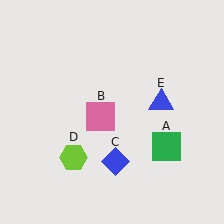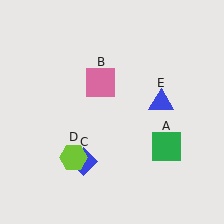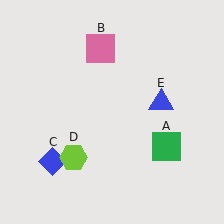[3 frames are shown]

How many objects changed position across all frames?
2 objects changed position: pink square (object B), blue diamond (object C).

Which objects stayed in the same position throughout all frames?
Green square (object A) and lime hexagon (object D) and blue triangle (object E) remained stationary.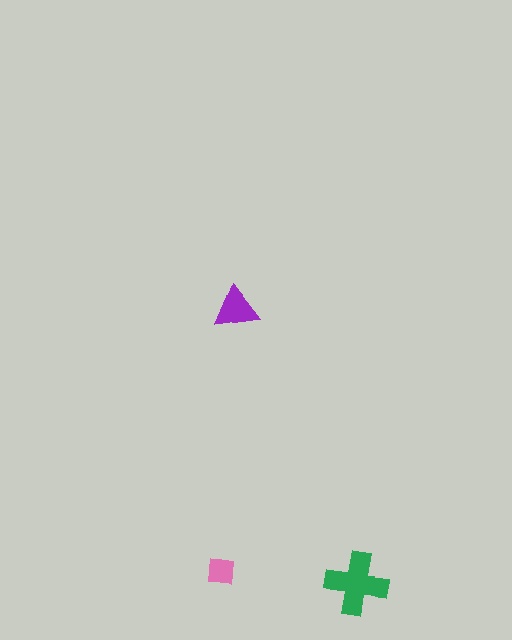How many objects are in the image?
There are 3 objects in the image.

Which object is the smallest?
The pink square.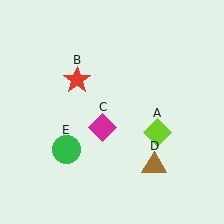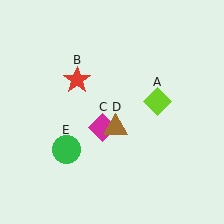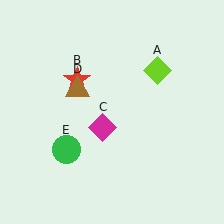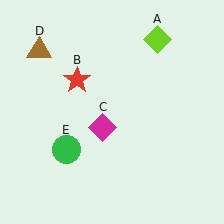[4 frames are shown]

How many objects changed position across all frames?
2 objects changed position: lime diamond (object A), brown triangle (object D).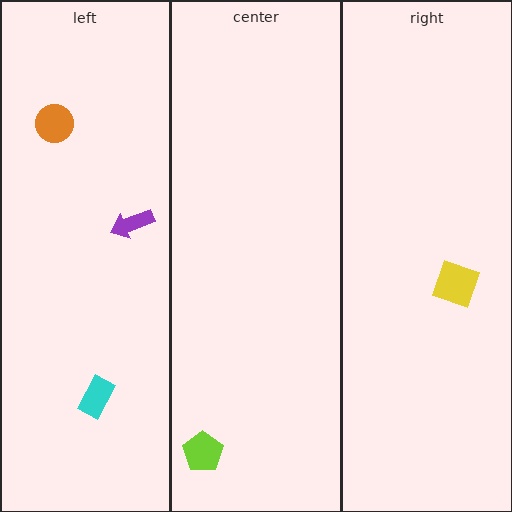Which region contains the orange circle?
The left region.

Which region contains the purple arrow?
The left region.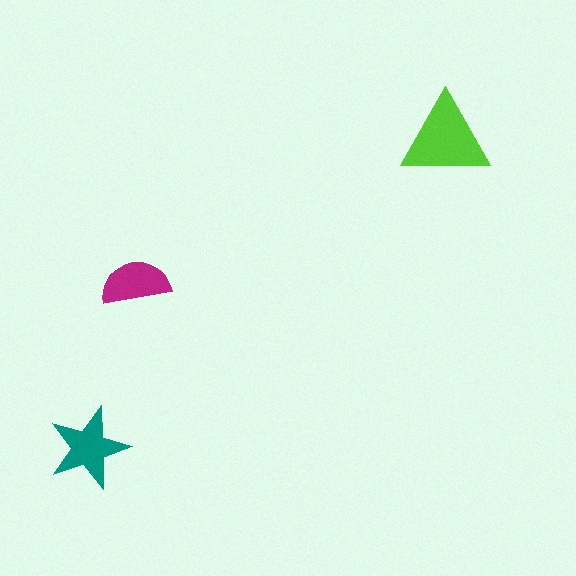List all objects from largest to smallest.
The lime triangle, the teal star, the magenta semicircle.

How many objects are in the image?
There are 3 objects in the image.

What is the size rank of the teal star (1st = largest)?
2nd.